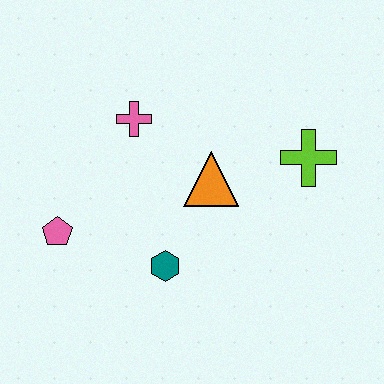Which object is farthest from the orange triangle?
The pink pentagon is farthest from the orange triangle.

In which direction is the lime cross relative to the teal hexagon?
The lime cross is to the right of the teal hexagon.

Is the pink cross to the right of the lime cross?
No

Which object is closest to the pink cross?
The orange triangle is closest to the pink cross.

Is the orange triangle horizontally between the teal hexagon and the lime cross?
Yes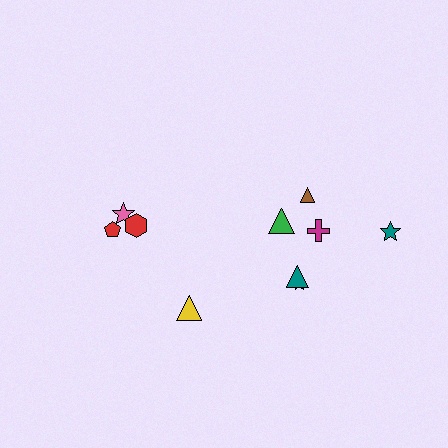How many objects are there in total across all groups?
There are 10 objects.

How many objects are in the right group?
There are 6 objects.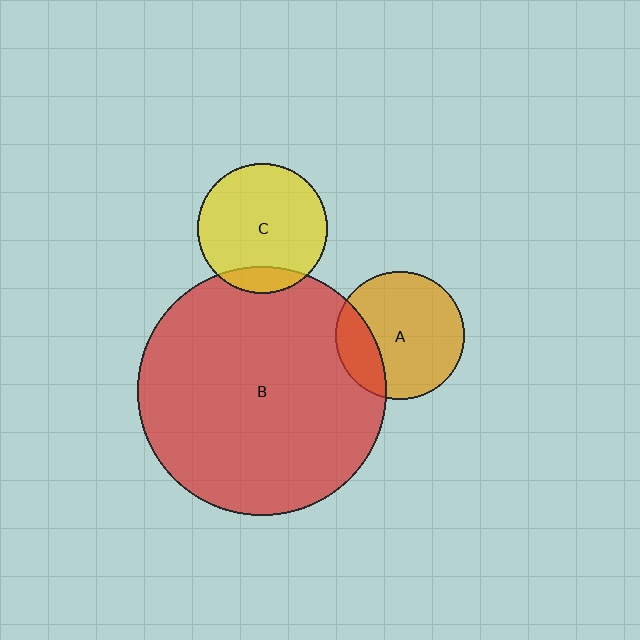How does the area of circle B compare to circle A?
Approximately 3.8 times.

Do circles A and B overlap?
Yes.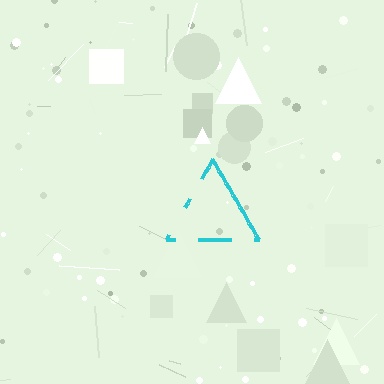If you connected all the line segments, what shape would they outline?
They would outline a triangle.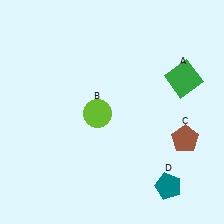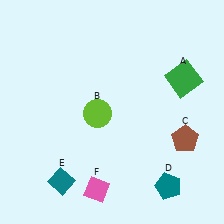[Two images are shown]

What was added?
A teal diamond (E), a pink diamond (F) were added in Image 2.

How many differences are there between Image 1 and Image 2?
There are 2 differences between the two images.